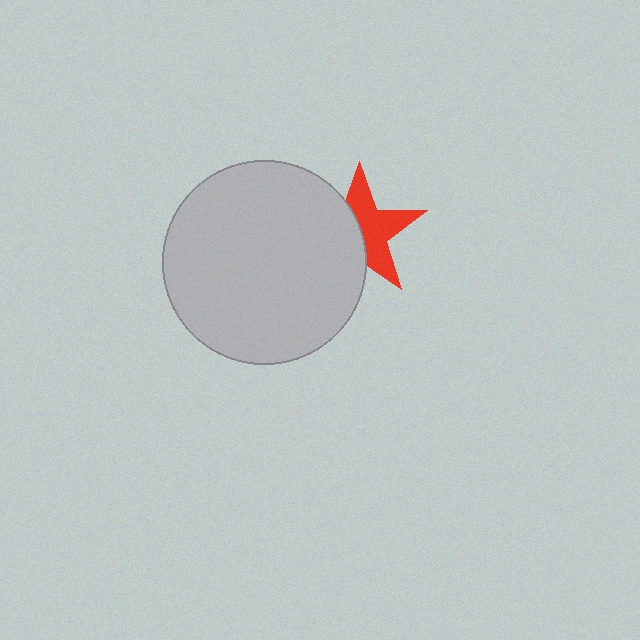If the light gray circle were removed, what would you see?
You would see the complete red star.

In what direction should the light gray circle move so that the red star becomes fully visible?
The light gray circle should move left. That is the shortest direction to clear the overlap and leave the red star fully visible.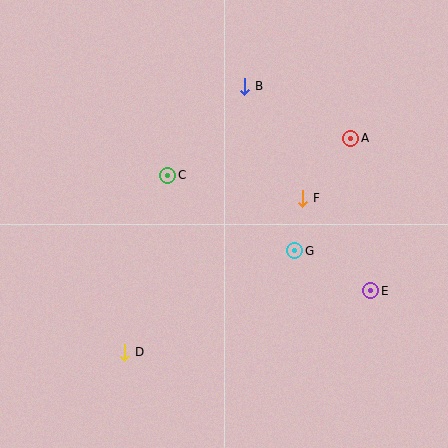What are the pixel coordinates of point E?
Point E is at (371, 291).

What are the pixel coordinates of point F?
Point F is at (303, 198).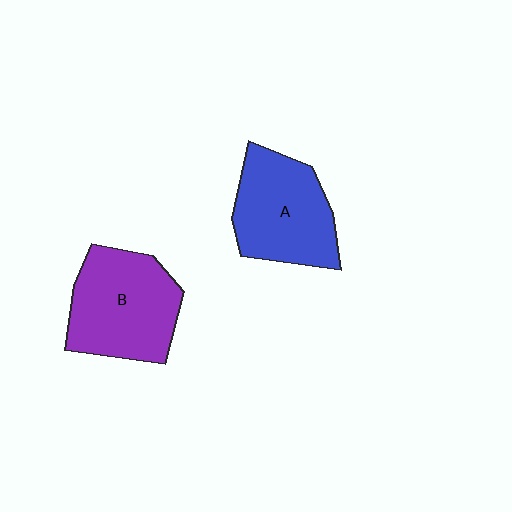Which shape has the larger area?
Shape B (purple).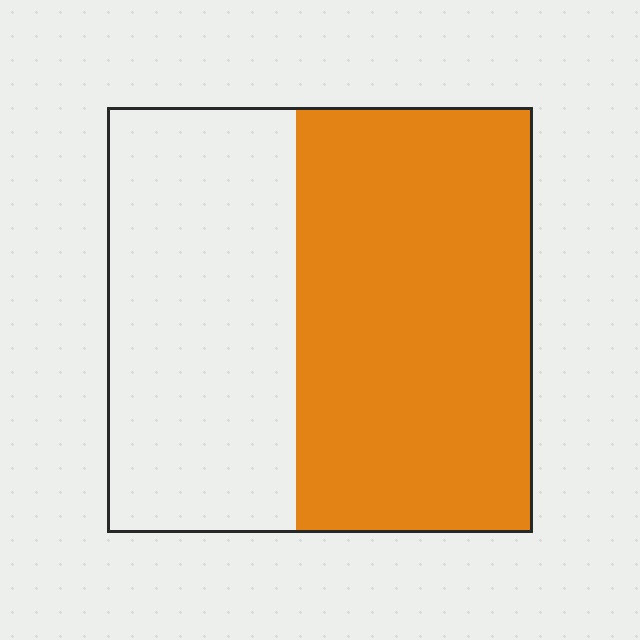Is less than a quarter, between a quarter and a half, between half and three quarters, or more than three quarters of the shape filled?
Between half and three quarters.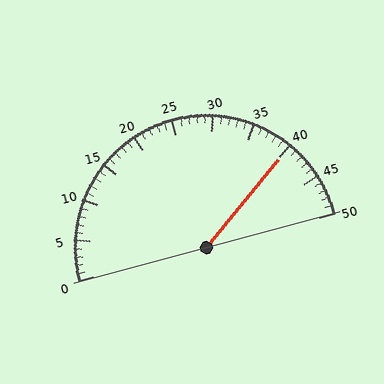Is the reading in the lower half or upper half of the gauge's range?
The reading is in the upper half of the range (0 to 50).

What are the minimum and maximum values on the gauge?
The gauge ranges from 0 to 50.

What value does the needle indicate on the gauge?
The needle indicates approximately 40.